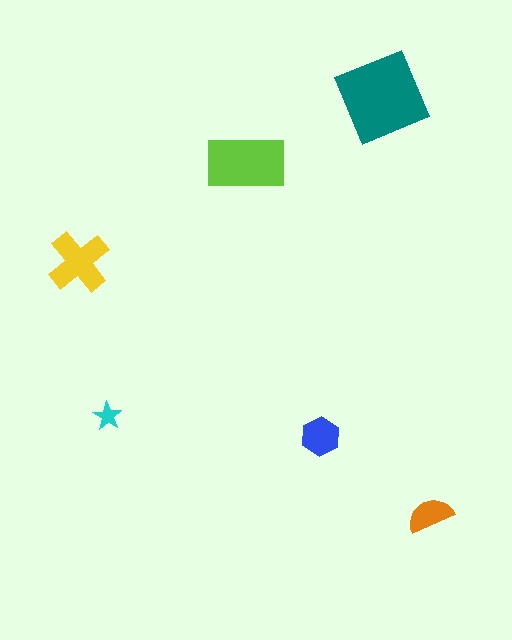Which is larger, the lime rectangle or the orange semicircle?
The lime rectangle.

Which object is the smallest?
The cyan star.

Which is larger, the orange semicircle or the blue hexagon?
The blue hexagon.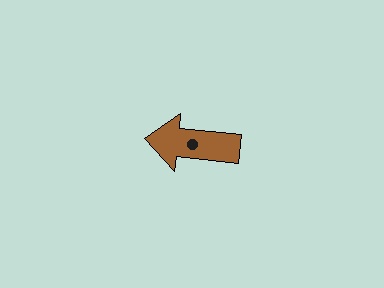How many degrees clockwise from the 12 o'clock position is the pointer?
Approximately 276 degrees.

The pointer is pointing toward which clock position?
Roughly 9 o'clock.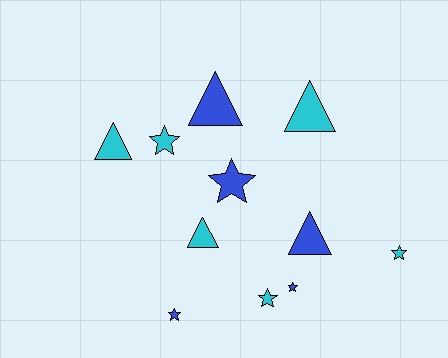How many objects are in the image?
There are 11 objects.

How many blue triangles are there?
There are 2 blue triangles.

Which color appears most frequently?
Cyan, with 6 objects.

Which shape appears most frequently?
Star, with 6 objects.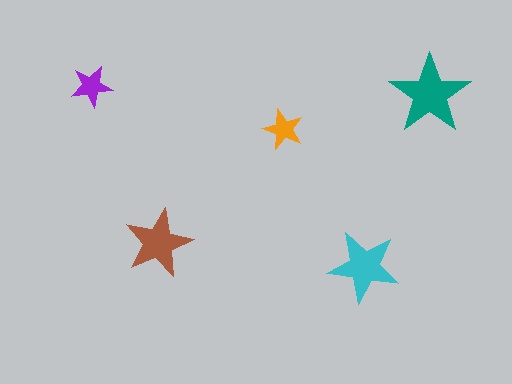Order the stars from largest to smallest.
the teal one, the cyan one, the brown one, the purple one, the orange one.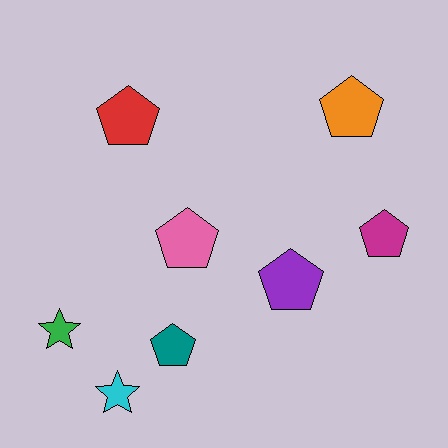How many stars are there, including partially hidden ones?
There are 2 stars.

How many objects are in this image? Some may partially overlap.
There are 8 objects.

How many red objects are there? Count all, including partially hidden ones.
There is 1 red object.